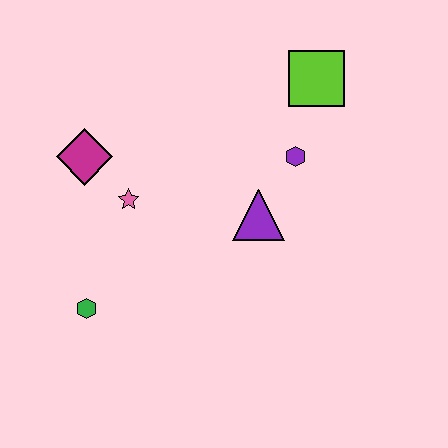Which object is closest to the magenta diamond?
The pink star is closest to the magenta diamond.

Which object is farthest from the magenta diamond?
The lime square is farthest from the magenta diamond.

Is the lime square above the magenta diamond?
Yes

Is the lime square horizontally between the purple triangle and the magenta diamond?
No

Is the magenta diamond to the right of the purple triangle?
No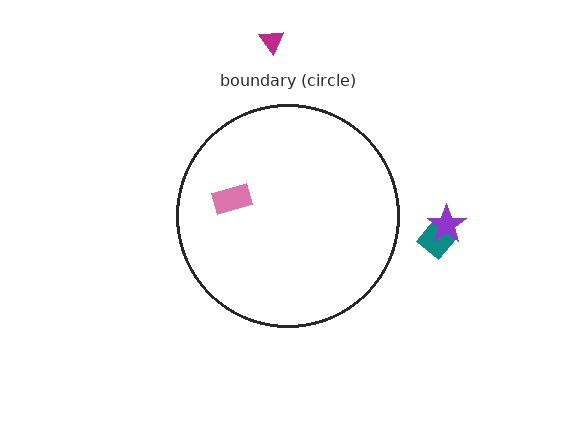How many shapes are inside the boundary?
1 inside, 3 outside.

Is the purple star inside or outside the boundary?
Outside.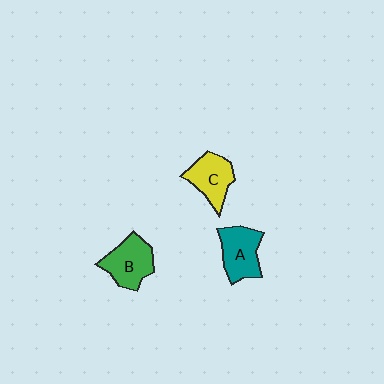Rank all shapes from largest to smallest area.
From largest to smallest: B (green), A (teal), C (yellow).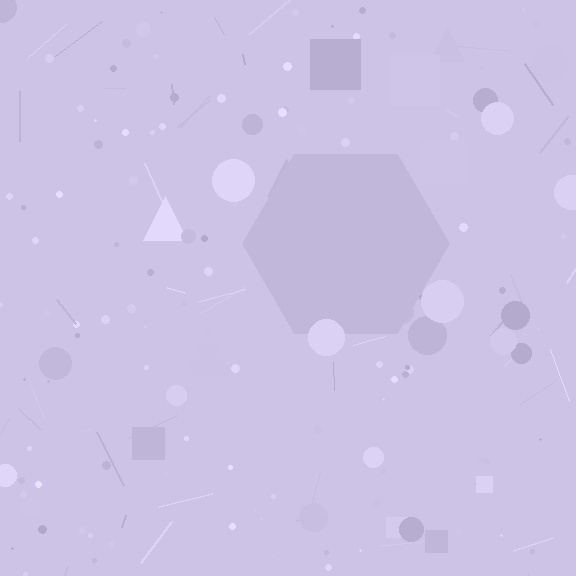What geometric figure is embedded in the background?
A hexagon is embedded in the background.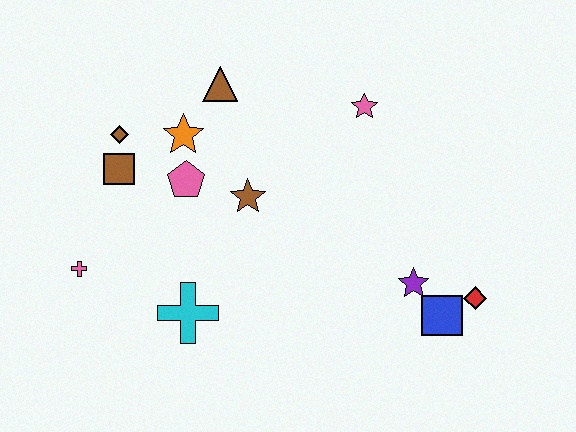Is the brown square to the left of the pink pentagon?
Yes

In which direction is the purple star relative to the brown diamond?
The purple star is to the right of the brown diamond.